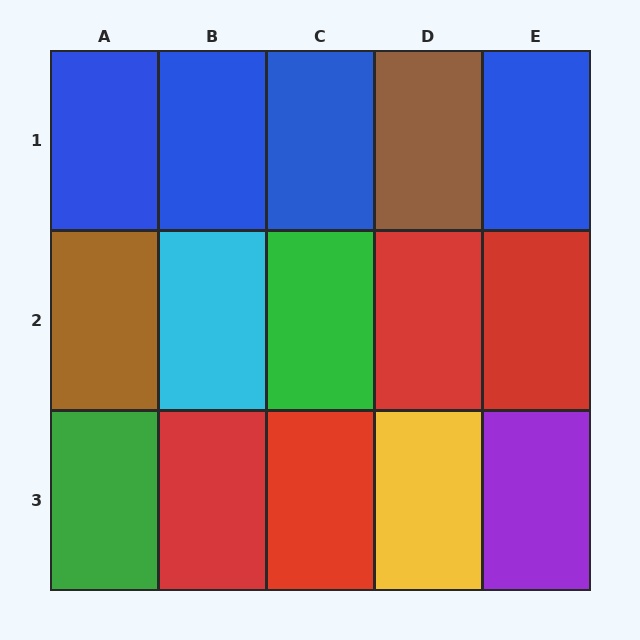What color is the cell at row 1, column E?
Blue.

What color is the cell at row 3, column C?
Red.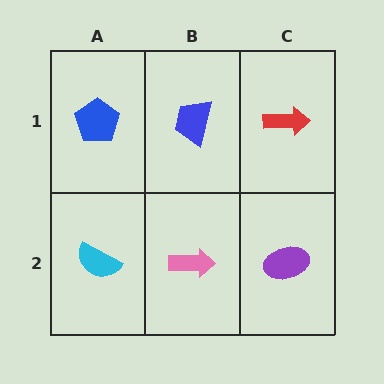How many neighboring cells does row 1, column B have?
3.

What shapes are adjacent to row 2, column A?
A blue pentagon (row 1, column A), a pink arrow (row 2, column B).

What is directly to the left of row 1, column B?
A blue pentagon.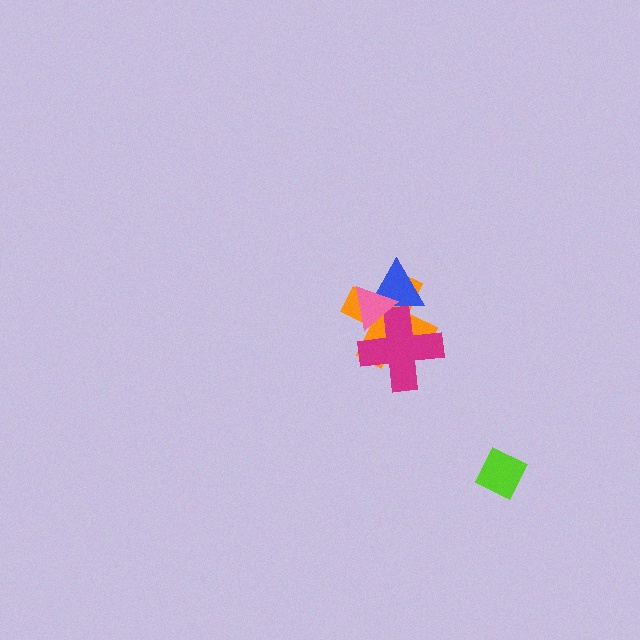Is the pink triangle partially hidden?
No, no other shape covers it.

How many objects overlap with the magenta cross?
3 objects overlap with the magenta cross.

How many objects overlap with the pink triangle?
3 objects overlap with the pink triangle.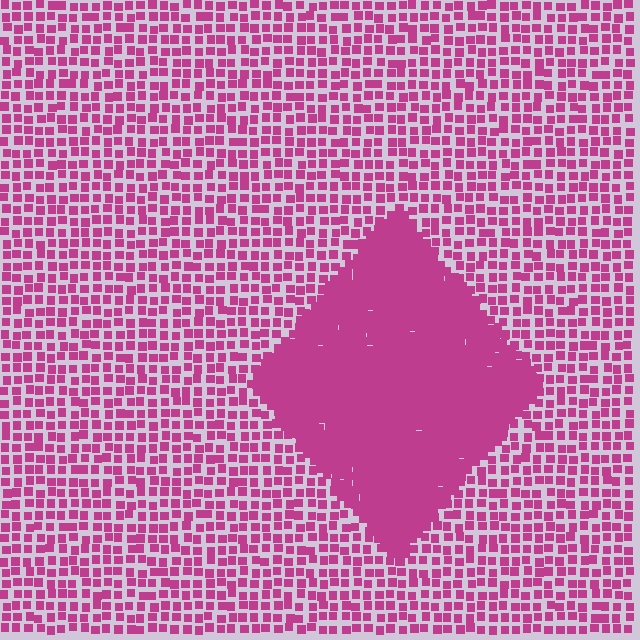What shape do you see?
I see a diamond.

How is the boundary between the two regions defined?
The boundary is defined by a change in element density (approximately 2.6x ratio). All elements are the same color, size, and shape.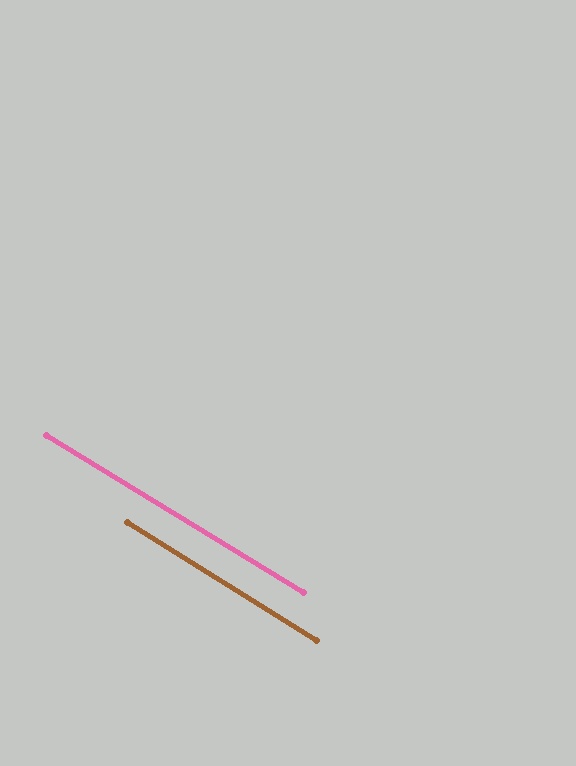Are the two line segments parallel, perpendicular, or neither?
Parallel — their directions differ by only 0.5°.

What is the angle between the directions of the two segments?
Approximately 1 degree.